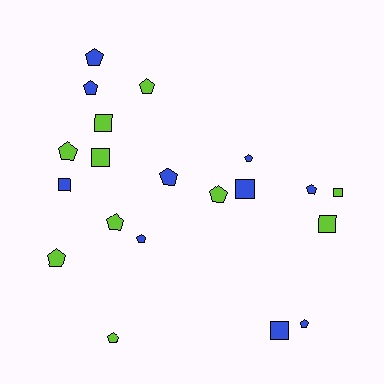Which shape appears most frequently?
Pentagon, with 13 objects.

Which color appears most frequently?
Blue, with 10 objects.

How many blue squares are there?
There are 3 blue squares.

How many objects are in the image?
There are 20 objects.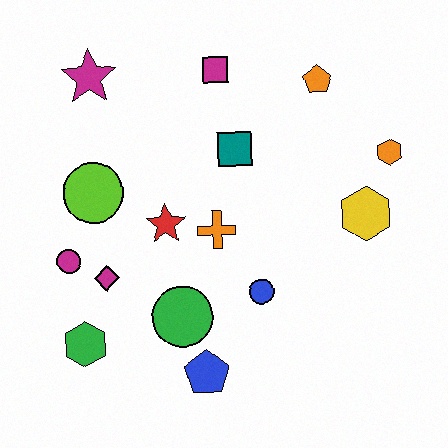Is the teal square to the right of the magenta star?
Yes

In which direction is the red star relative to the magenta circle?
The red star is to the right of the magenta circle.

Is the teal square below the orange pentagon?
Yes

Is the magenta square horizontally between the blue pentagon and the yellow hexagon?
Yes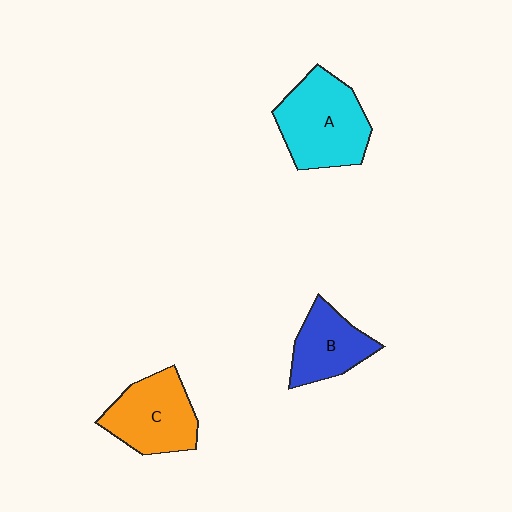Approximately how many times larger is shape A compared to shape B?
Approximately 1.5 times.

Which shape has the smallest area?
Shape B (blue).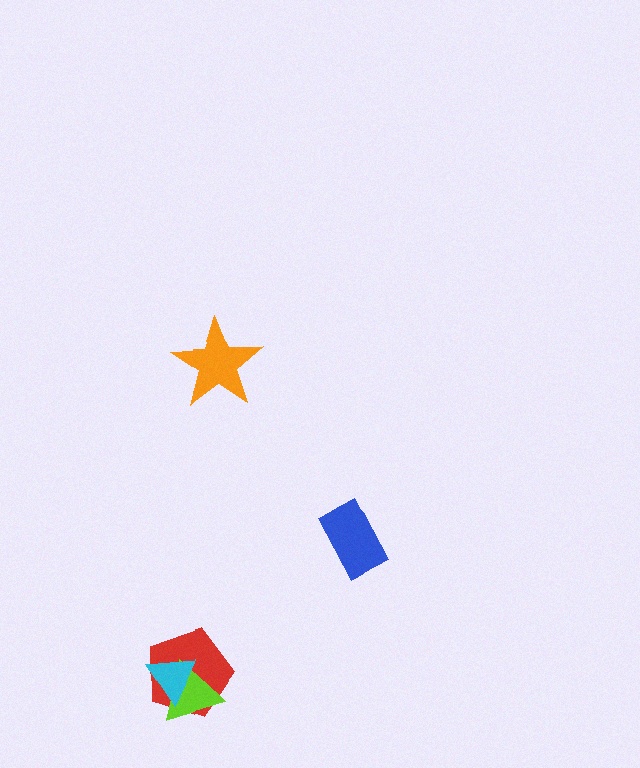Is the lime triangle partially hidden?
Yes, it is partially covered by another shape.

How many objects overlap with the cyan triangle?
2 objects overlap with the cyan triangle.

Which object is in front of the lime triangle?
The cyan triangle is in front of the lime triangle.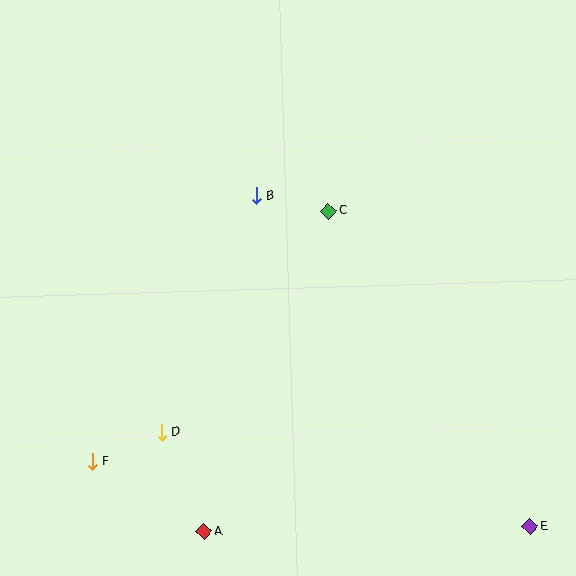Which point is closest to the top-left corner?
Point B is closest to the top-left corner.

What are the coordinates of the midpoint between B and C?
The midpoint between B and C is at (292, 203).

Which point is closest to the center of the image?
Point C at (328, 211) is closest to the center.